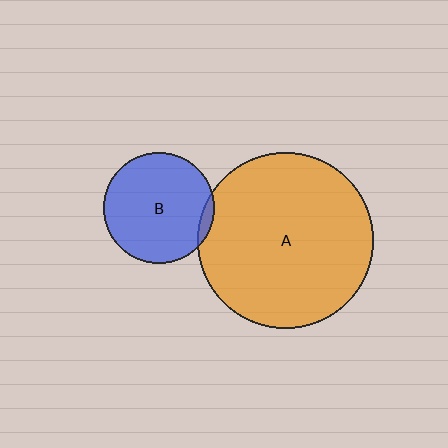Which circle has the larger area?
Circle A (orange).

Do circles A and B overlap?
Yes.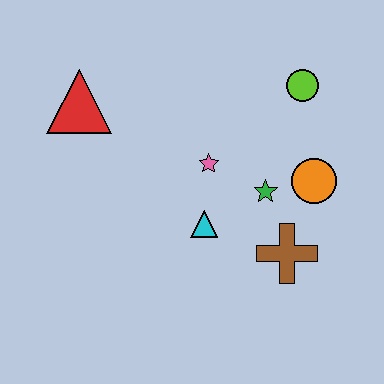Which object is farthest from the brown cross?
The red triangle is farthest from the brown cross.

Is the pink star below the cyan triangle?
No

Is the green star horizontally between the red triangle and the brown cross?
Yes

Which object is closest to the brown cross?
The green star is closest to the brown cross.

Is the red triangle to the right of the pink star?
No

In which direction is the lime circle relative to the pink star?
The lime circle is to the right of the pink star.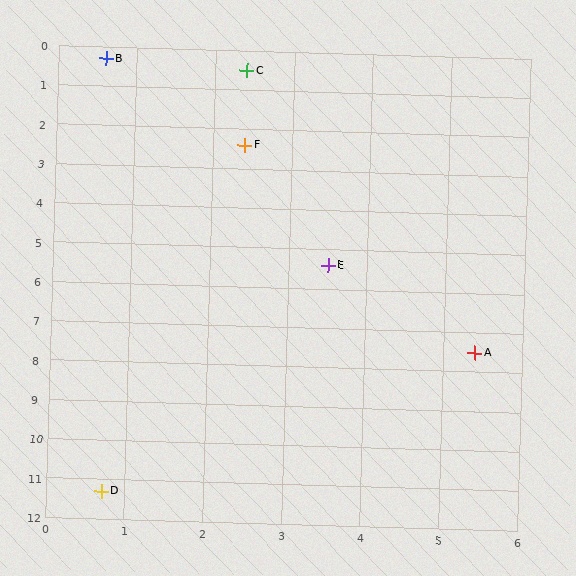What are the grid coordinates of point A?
Point A is at approximately (5.4, 7.5).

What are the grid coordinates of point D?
Point D is at approximately (0.7, 11.3).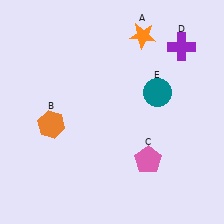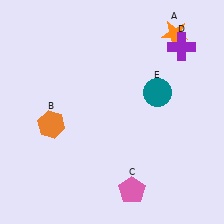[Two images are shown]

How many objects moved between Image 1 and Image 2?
2 objects moved between the two images.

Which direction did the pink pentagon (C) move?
The pink pentagon (C) moved down.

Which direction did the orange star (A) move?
The orange star (A) moved right.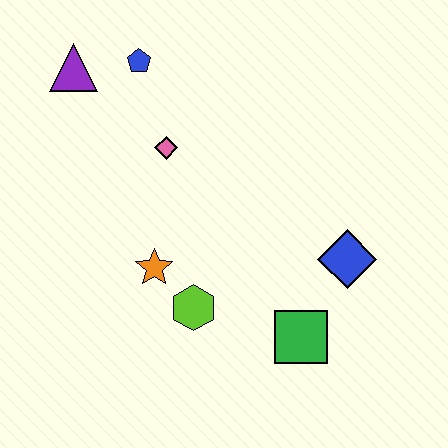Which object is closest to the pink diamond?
The blue pentagon is closest to the pink diamond.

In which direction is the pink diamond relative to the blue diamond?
The pink diamond is to the left of the blue diamond.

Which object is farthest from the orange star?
The purple triangle is farthest from the orange star.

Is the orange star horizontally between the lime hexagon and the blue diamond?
No